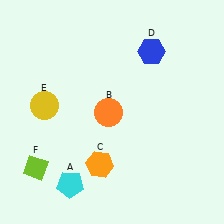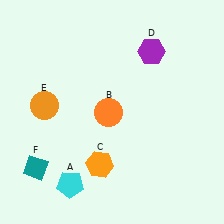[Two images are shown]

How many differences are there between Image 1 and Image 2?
There are 3 differences between the two images.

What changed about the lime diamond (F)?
In Image 1, F is lime. In Image 2, it changed to teal.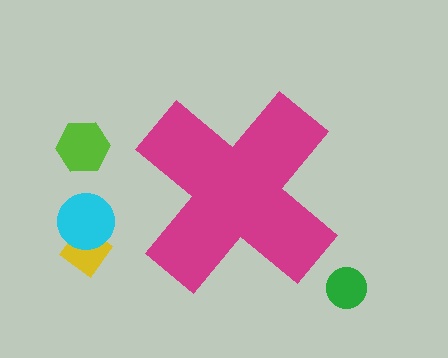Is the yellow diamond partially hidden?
No, the yellow diamond is fully visible.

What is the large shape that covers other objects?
A magenta cross.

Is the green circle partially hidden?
No, the green circle is fully visible.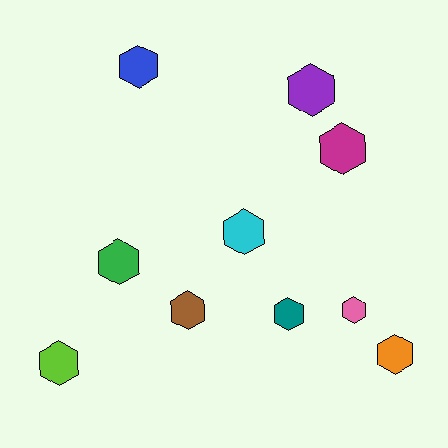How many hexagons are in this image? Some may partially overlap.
There are 10 hexagons.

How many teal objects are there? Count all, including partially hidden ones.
There is 1 teal object.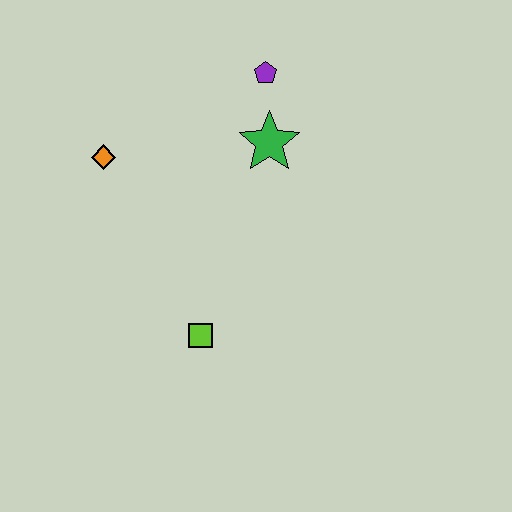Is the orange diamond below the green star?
Yes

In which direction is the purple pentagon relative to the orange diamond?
The purple pentagon is to the right of the orange diamond.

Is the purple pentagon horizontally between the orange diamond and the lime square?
No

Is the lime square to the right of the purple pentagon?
No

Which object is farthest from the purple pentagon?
The lime square is farthest from the purple pentagon.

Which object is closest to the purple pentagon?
The green star is closest to the purple pentagon.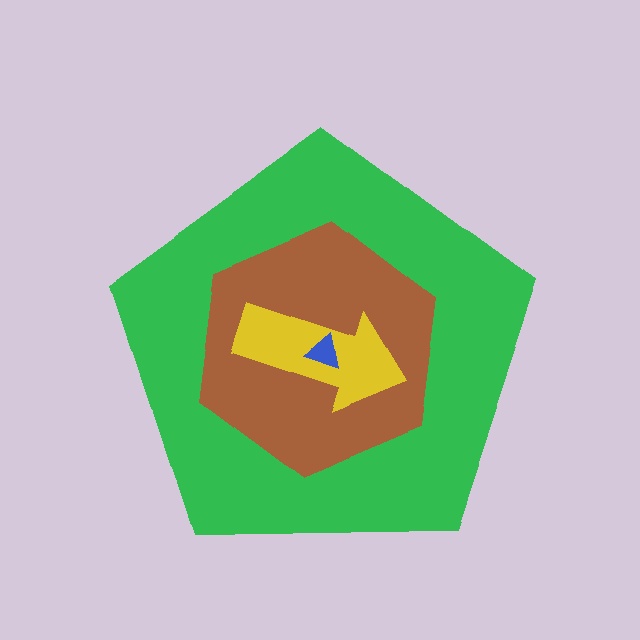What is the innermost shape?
The blue triangle.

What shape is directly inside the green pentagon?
The brown hexagon.